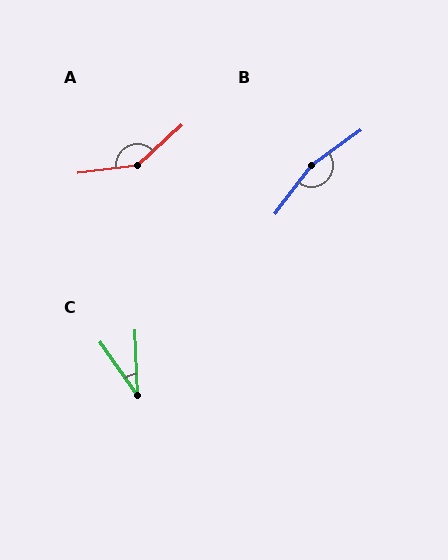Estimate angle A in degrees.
Approximately 144 degrees.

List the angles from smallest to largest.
C (33°), A (144°), B (163°).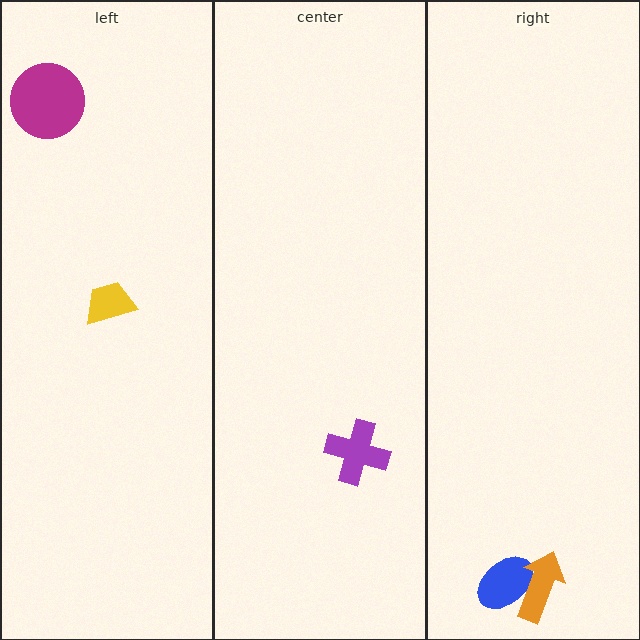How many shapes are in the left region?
2.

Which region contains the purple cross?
The center region.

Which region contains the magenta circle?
The left region.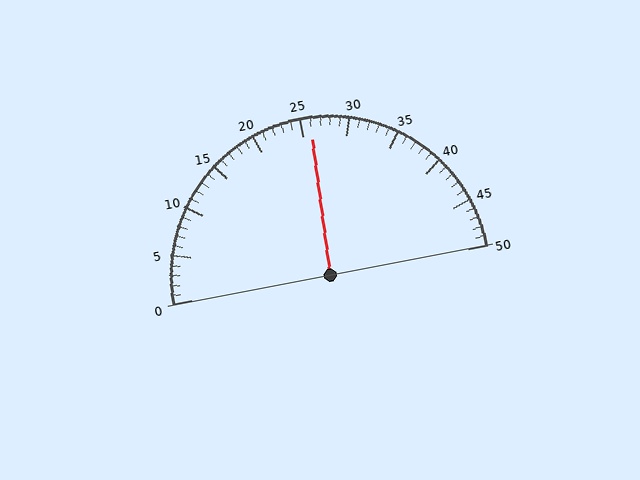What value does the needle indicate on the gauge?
The needle indicates approximately 26.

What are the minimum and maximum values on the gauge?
The gauge ranges from 0 to 50.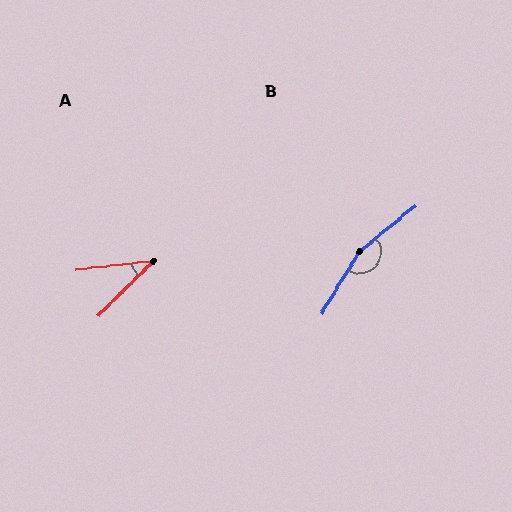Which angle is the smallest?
A, at approximately 38 degrees.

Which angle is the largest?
B, at approximately 161 degrees.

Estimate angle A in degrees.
Approximately 38 degrees.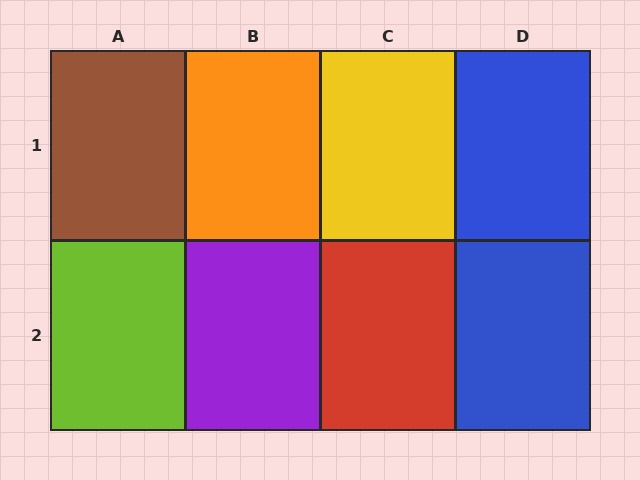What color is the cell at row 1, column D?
Blue.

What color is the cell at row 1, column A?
Brown.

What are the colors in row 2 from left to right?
Lime, purple, red, blue.